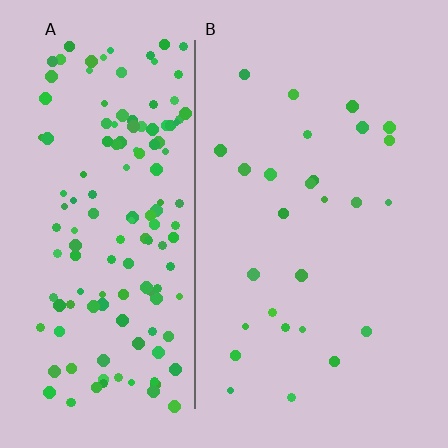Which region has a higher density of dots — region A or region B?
A (the left).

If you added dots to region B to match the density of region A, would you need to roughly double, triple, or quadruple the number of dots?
Approximately quadruple.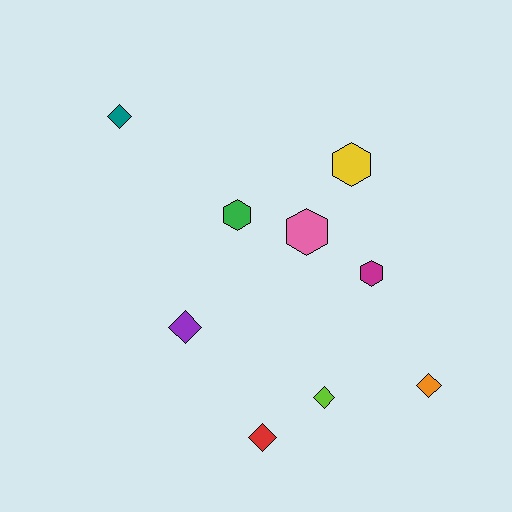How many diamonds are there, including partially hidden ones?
There are 5 diamonds.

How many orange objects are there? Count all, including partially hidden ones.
There is 1 orange object.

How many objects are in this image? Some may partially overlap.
There are 9 objects.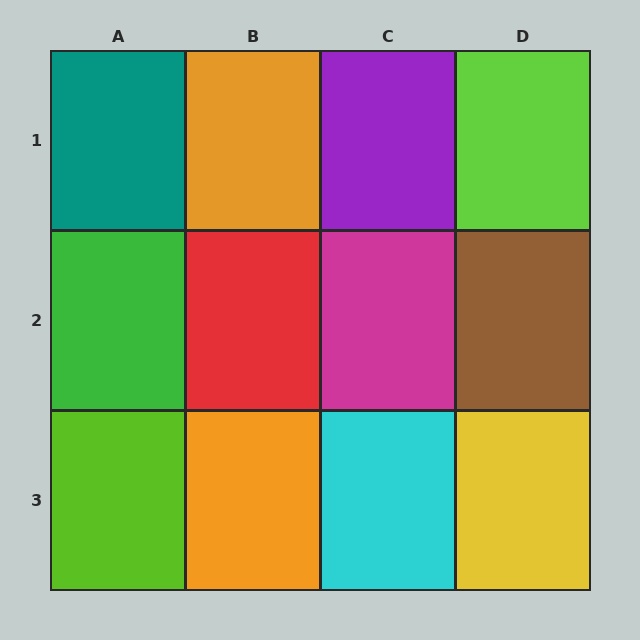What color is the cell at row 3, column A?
Lime.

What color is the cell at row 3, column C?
Cyan.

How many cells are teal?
1 cell is teal.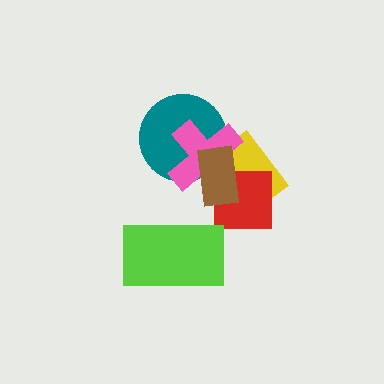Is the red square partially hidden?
Yes, it is partially covered by another shape.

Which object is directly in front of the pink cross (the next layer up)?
The red square is directly in front of the pink cross.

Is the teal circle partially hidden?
Yes, it is partially covered by another shape.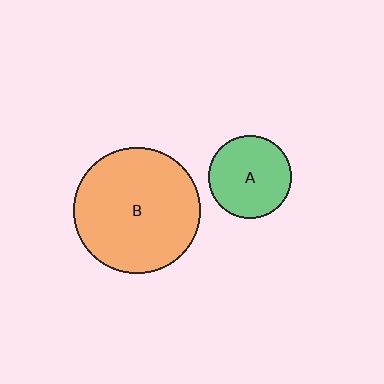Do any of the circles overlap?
No, none of the circles overlap.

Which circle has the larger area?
Circle B (orange).